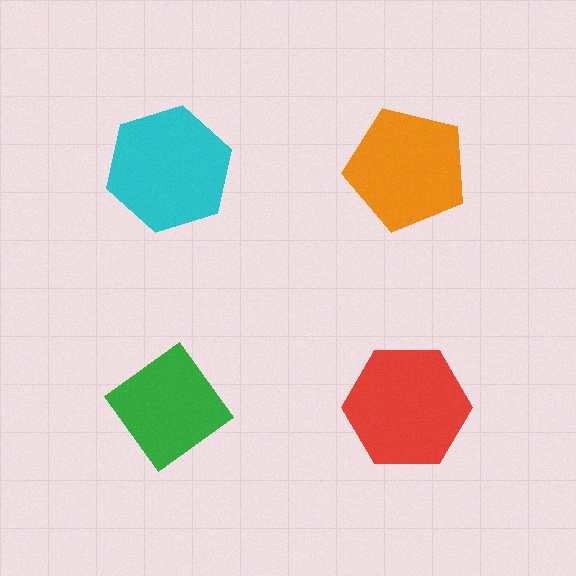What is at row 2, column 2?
A red hexagon.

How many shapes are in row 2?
2 shapes.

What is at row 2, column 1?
A green diamond.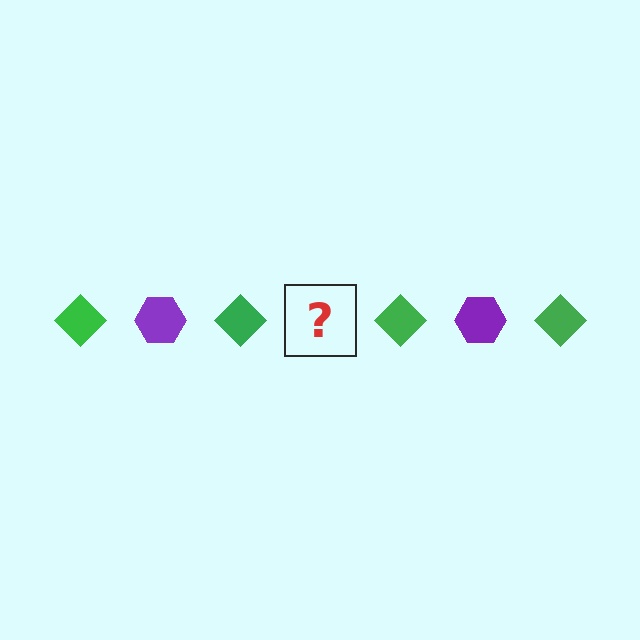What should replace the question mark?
The question mark should be replaced with a purple hexagon.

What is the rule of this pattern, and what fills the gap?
The rule is that the pattern alternates between green diamond and purple hexagon. The gap should be filled with a purple hexagon.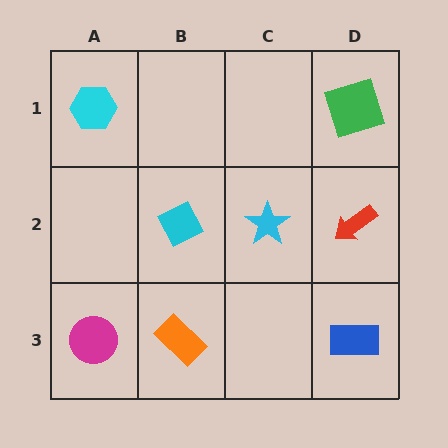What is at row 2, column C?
A cyan star.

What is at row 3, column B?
An orange rectangle.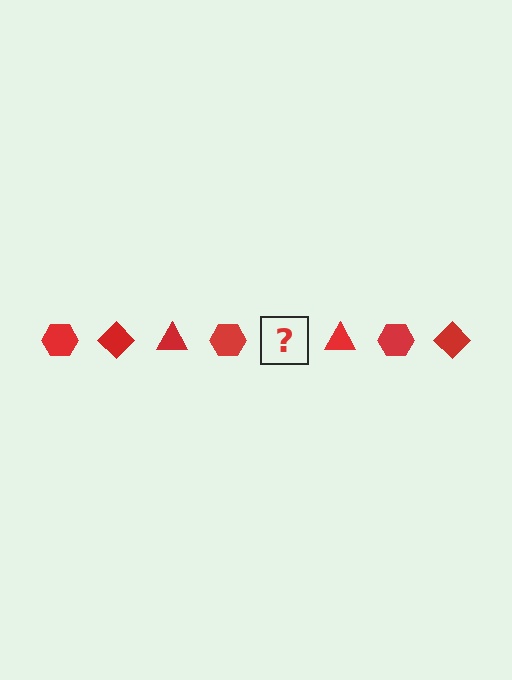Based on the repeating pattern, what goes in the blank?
The blank should be a red diamond.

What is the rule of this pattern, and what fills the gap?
The rule is that the pattern cycles through hexagon, diamond, triangle shapes in red. The gap should be filled with a red diamond.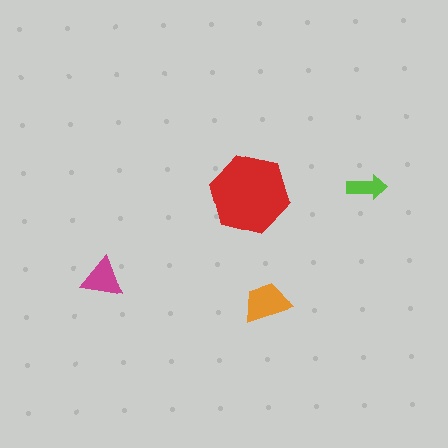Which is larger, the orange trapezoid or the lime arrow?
The orange trapezoid.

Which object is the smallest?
The lime arrow.